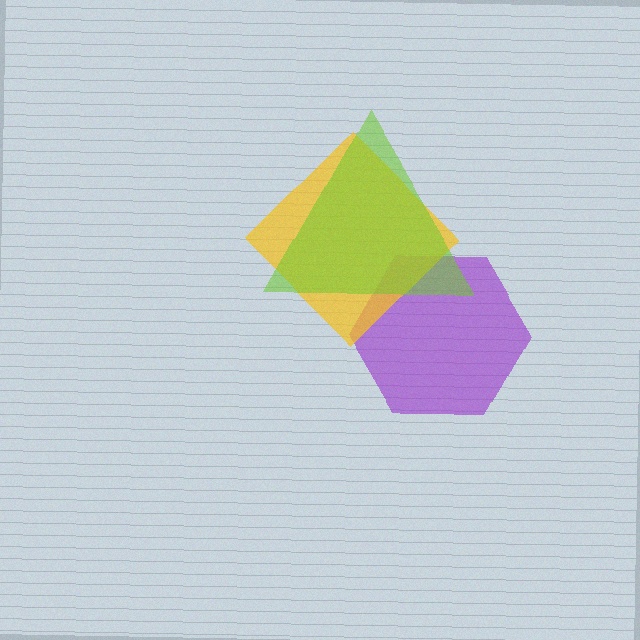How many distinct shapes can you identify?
There are 3 distinct shapes: a purple hexagon, a yellow diamond, a lime triangle.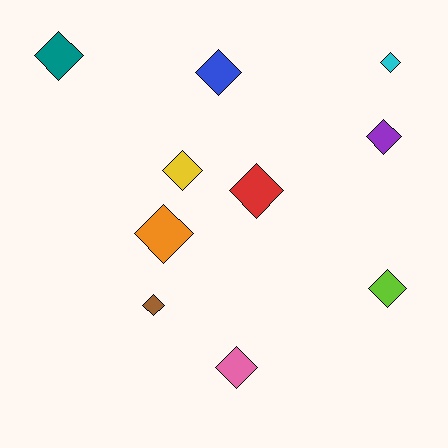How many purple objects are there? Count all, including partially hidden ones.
There is 1 purple object.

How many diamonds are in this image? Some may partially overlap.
There are 10 diamonds.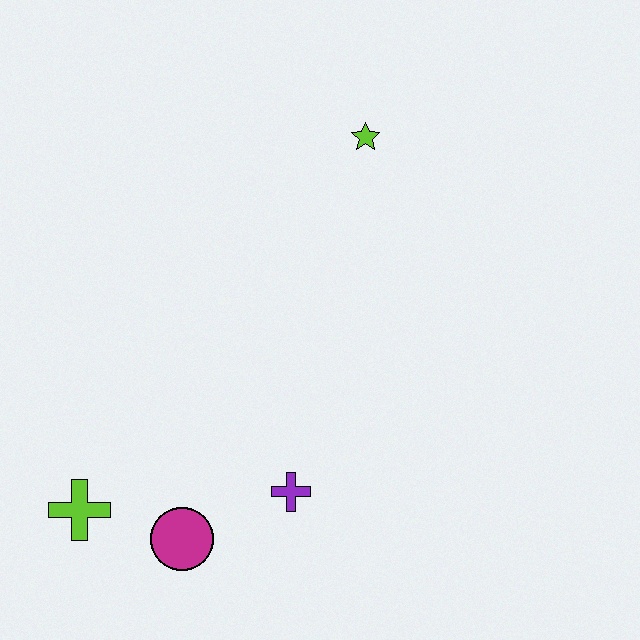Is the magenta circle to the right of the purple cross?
No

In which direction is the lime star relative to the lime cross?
The lime star is above the lime cross.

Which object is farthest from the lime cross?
The lime star is farthest from the lime cross.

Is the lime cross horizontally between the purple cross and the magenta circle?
No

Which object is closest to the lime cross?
The magenta circle is closest to the lime cross.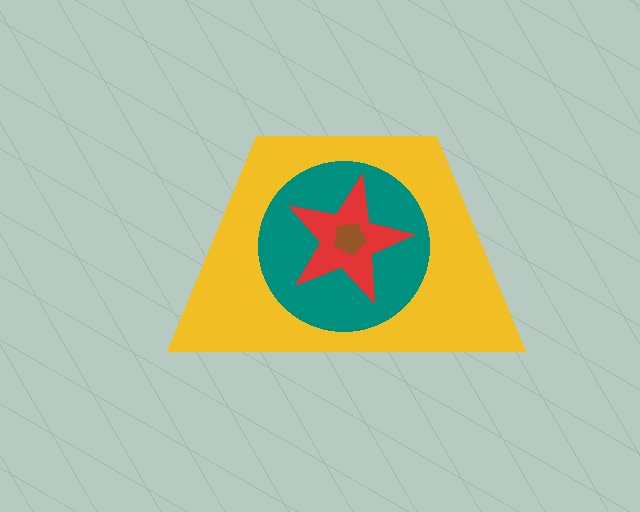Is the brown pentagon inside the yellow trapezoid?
Yes.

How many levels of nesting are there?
4.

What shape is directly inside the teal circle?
The red star.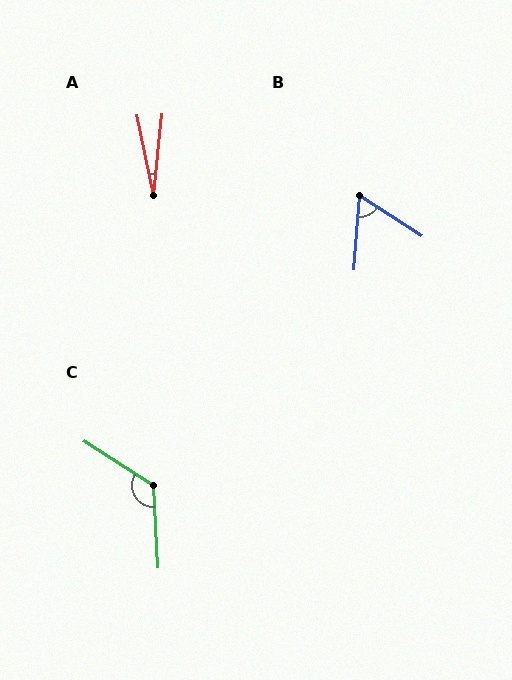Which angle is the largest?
C, at approximately 126 degrees.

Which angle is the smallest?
A, at approximately 17 degrees.